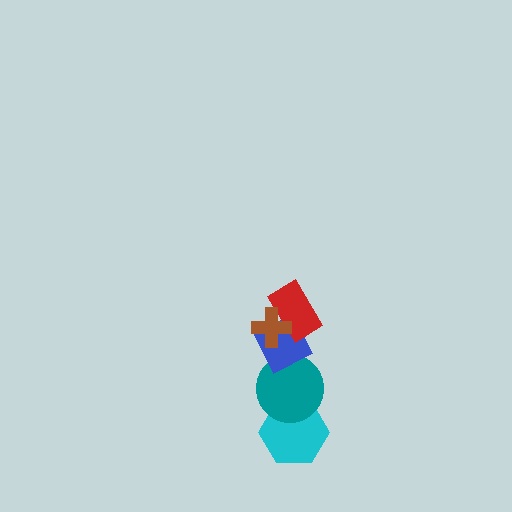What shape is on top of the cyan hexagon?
The teal circle is on top of the cyan hexagon.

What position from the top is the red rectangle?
The red rectangle is 2nd from the top.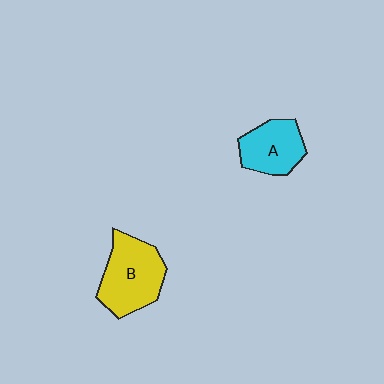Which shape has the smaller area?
Shape A (cyan).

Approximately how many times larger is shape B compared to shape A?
Approximately 1.4 times.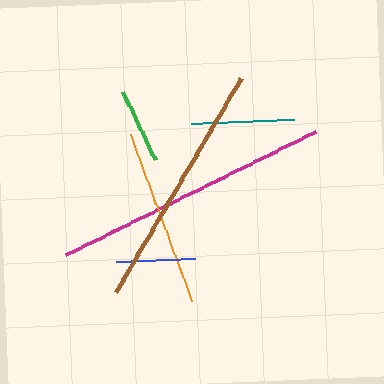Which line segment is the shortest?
The green line is the shortest at approximately 76 pixels.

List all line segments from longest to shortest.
From longest to shortest: magenta, brown, orange, teal, blue, green.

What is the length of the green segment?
The green segment is approximately 76 pixels long.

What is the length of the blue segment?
The blue segment is approximately 79 pixels long.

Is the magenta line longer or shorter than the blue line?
The magenta line is longer than the blue line.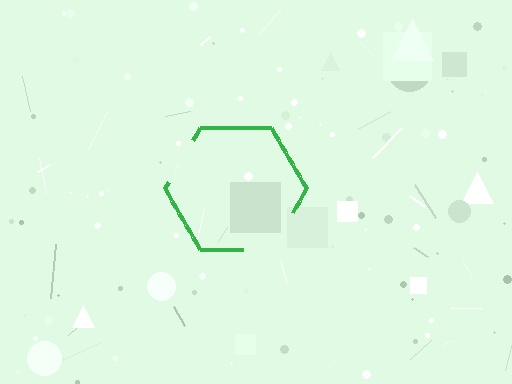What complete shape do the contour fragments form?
The contour fragments form a hexagon.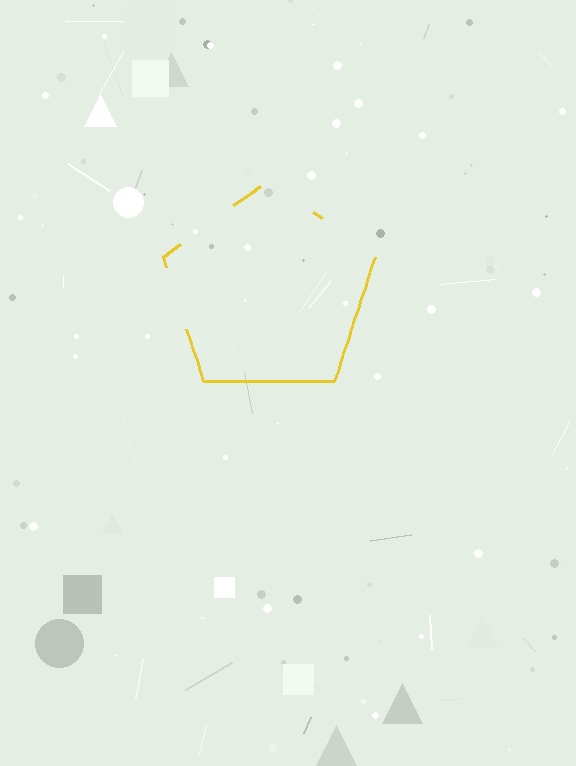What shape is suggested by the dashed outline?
The dashed outline suggests a pentagon.